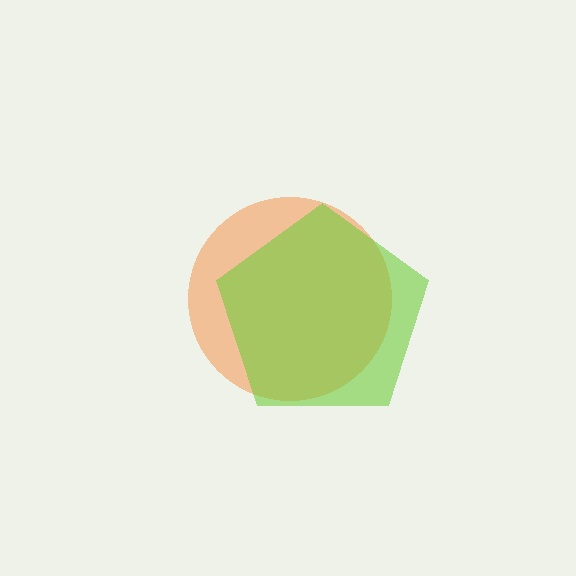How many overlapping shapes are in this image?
There are 2 overlapping shapes in the image.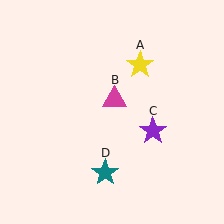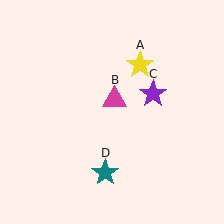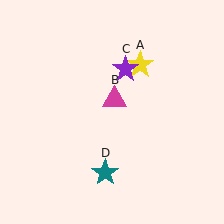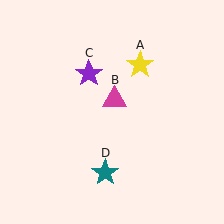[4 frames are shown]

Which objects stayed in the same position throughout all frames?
Yellow star (object A) and magenta triangle (object B) and teal star (object D) remained stationary.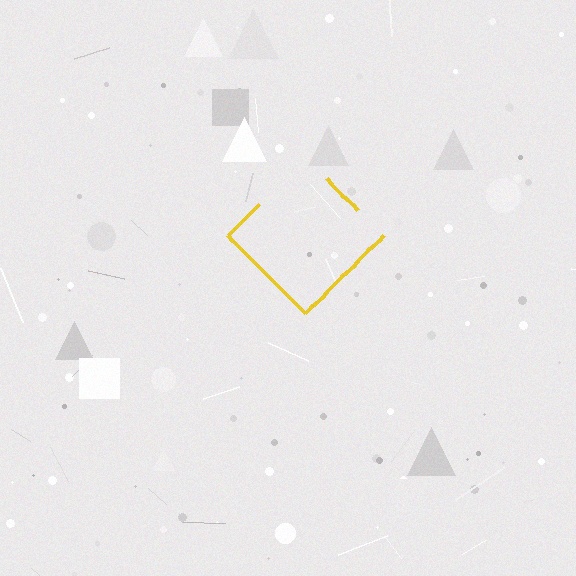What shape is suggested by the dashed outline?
The dashed outline suggests a diamond.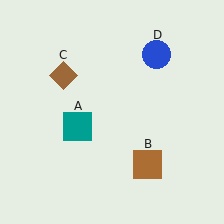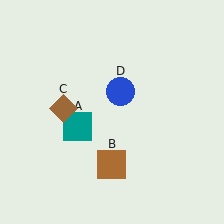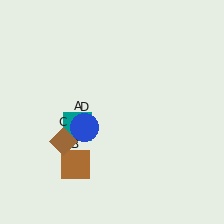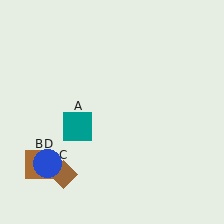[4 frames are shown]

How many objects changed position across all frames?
3 objects changed position: brown square (object B), brown diamond (object C), blue circle (object D).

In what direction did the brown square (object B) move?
The brown square (object B) moved left.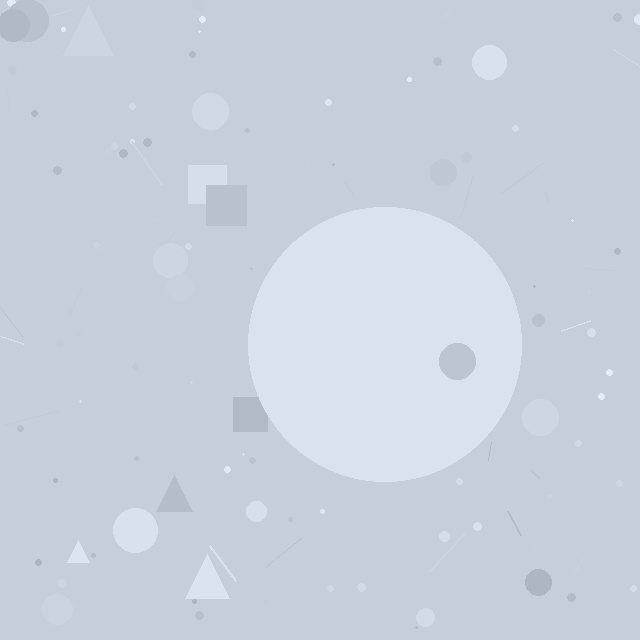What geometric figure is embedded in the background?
A circle is embedded in the background.